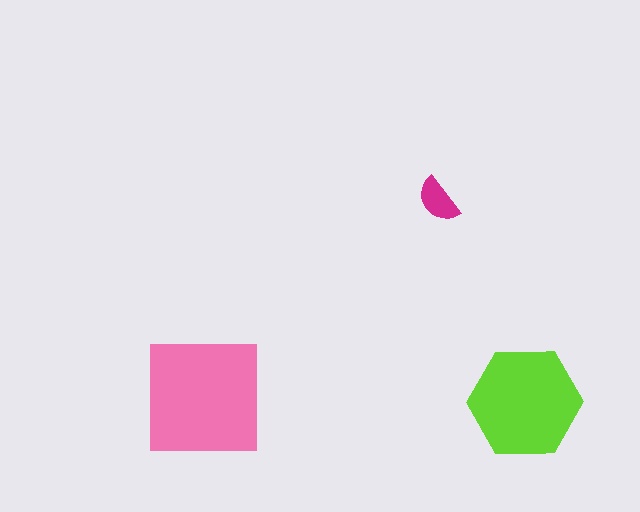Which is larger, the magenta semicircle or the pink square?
The pink square.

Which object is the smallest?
The magenta semicircle.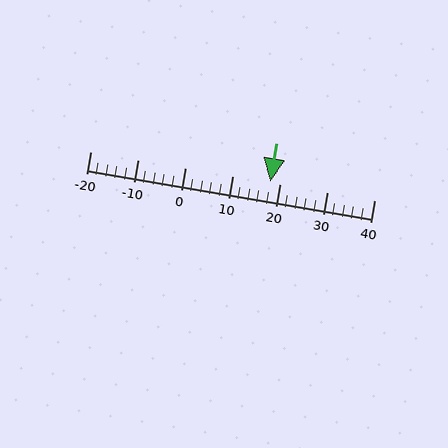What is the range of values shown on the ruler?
The ruler shows values from -20 to 40.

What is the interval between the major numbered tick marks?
The major tick marks are spaced 10 units apart.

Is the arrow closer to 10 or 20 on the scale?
The arrow is closer to 20.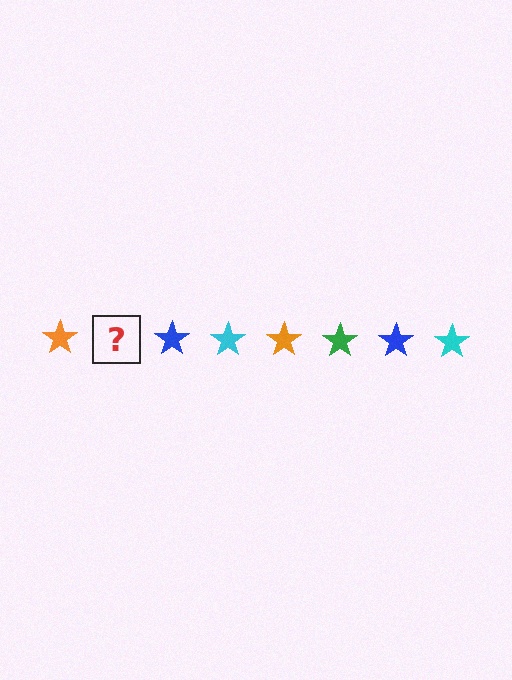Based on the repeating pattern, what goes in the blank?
The blank should be a green star.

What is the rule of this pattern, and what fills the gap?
The rule is that the pattern cycles through orange, green, blue, cyan stars. The gap should be filled with a green star.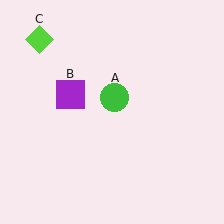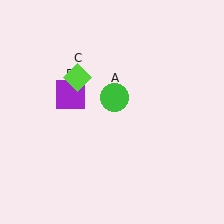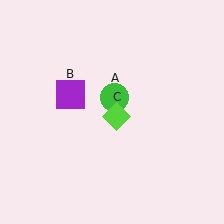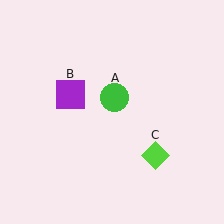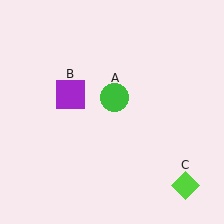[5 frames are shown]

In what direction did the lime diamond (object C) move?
The lime diamond (object C) moved down and to the right.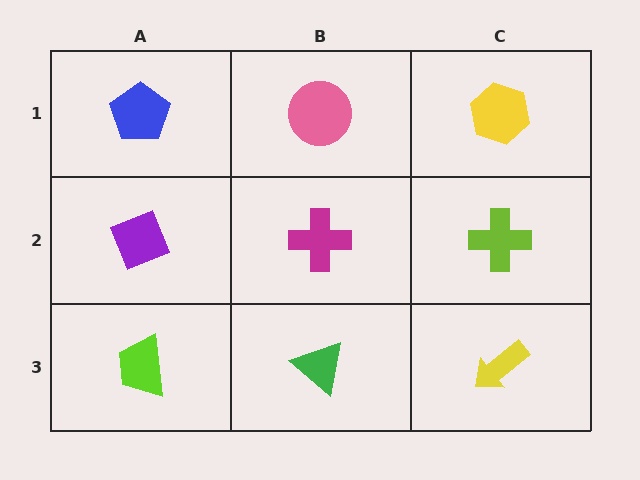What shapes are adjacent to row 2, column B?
A pink circle (row 1, column B), a green triangle (row 3, column B), a purple diamond (row 2, column A), a lime cross (row 2, column C).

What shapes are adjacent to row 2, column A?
A blue pentagon (row 1, column A), a lime trapezoid (row 3, column A), a magenta cross (row 2, column B).